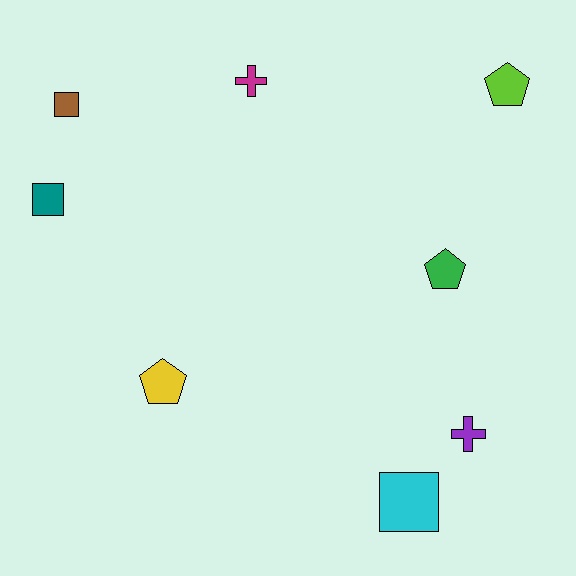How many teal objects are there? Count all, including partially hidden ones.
There is 1 teal object.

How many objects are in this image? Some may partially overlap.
There are 8 objects.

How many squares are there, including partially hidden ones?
There are 3 squares.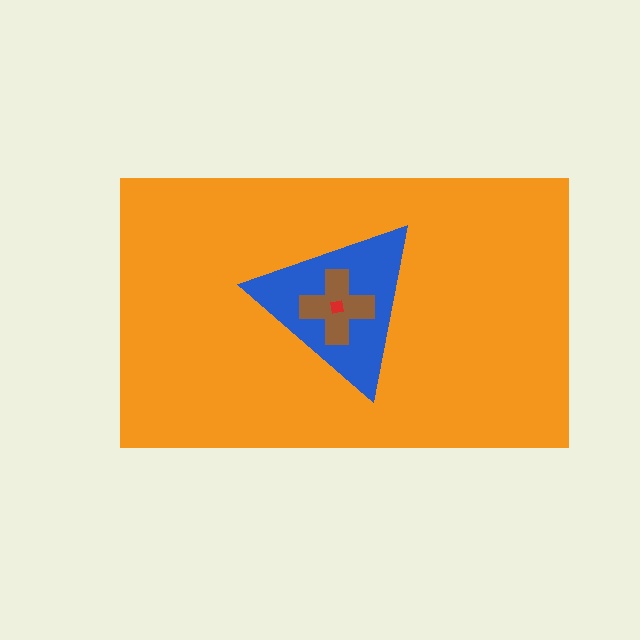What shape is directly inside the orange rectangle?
The blue triangle.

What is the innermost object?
The red square.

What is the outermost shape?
The orange rectangle.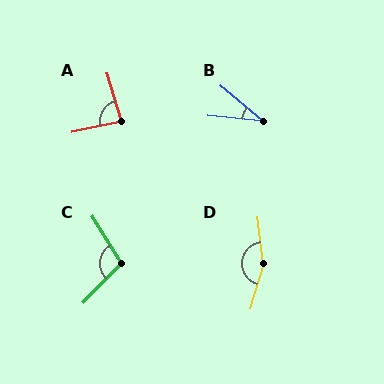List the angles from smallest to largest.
B (34°), A (86°), C (104°), D (156°).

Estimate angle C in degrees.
Approximately 104 degrees.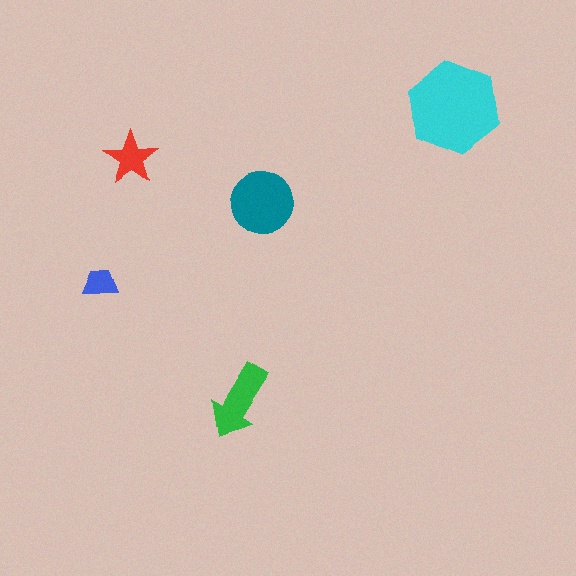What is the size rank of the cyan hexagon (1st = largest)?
1st.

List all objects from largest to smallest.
The cyan hexagon, the teal circle, the green arrow, the red star, the blue trapezoid.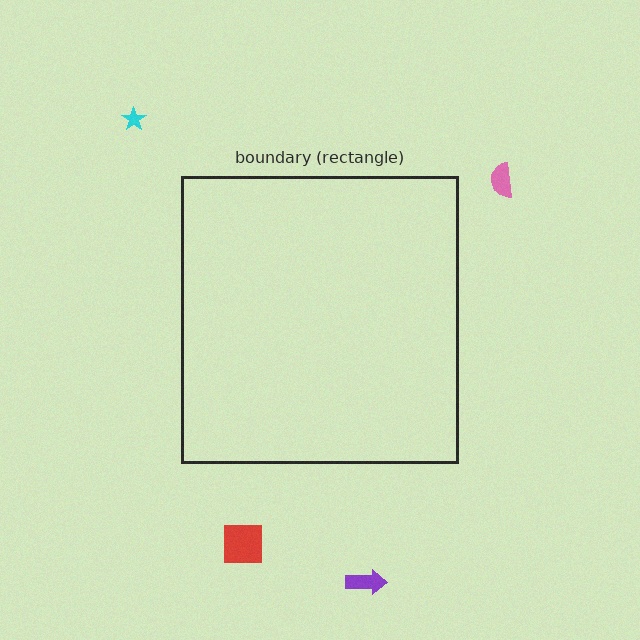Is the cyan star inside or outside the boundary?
Outside.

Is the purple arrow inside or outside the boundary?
Outside.